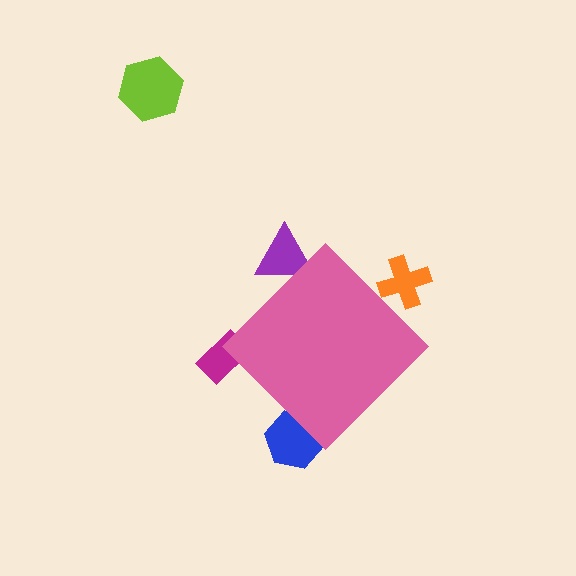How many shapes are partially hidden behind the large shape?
4 shapes are partially hidden.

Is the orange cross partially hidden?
Yes, the orange cross is partially hidden behind the pink diamond.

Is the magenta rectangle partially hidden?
Yes, the magenta rectangle is partially hidden behind the pink diamond.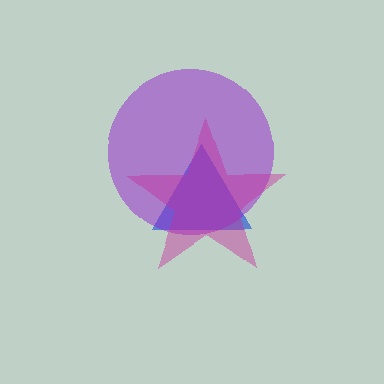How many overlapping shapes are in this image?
There are 3 overlapping shapes in the image.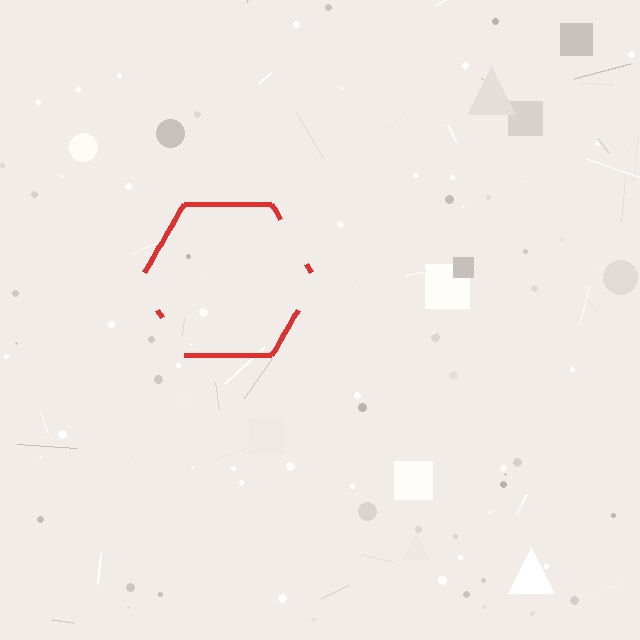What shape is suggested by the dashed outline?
The dashed outline suggests a hexagon.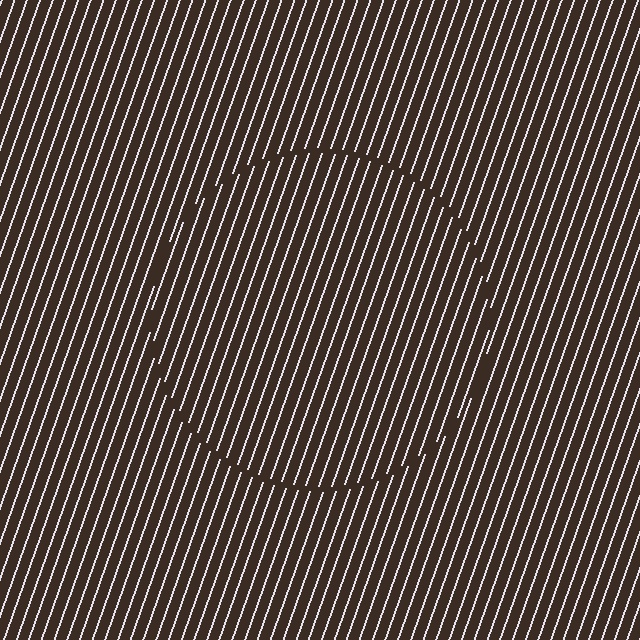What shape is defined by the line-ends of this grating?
An illusory circle. The interior of the shape contains the same grating, shifted by half a period — the contour is defined by the phase discontinuity where line-ends from the inner and outer gratings abut.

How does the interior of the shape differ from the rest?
The interior of the shape contains the same grating, shifted by half a period — the contour is defined by the phase discontinuity where line-ends from the inner and outer gratings abut.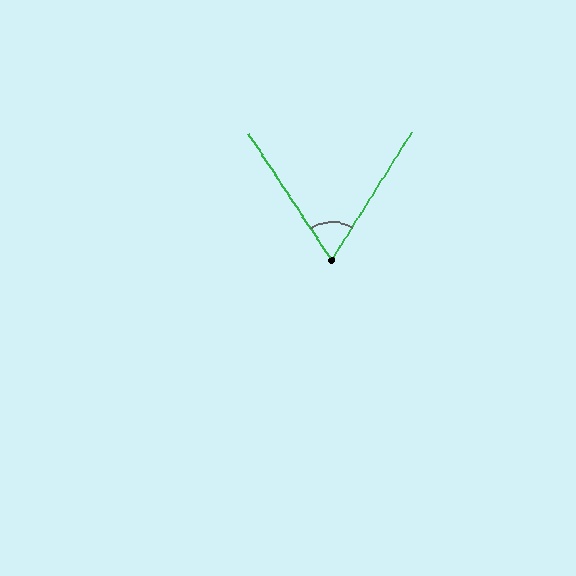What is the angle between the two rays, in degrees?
Approximately 65 degrees.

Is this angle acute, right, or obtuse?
It is acute.